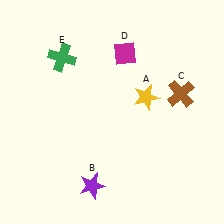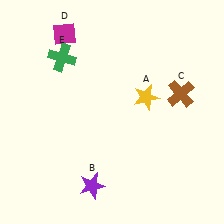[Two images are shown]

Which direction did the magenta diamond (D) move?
The magenta diamond (D) moved left.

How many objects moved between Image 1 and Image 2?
1 object moved between the two images.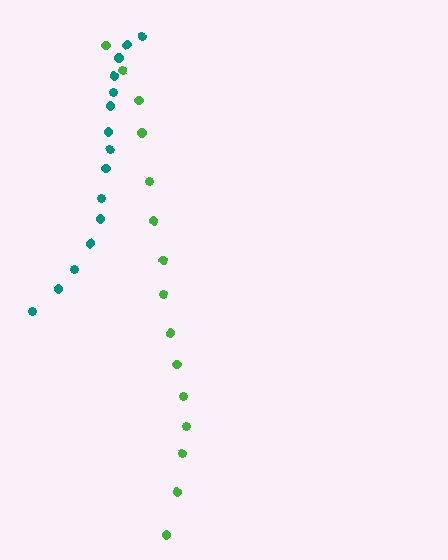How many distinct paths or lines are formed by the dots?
There are 2 distinct paths.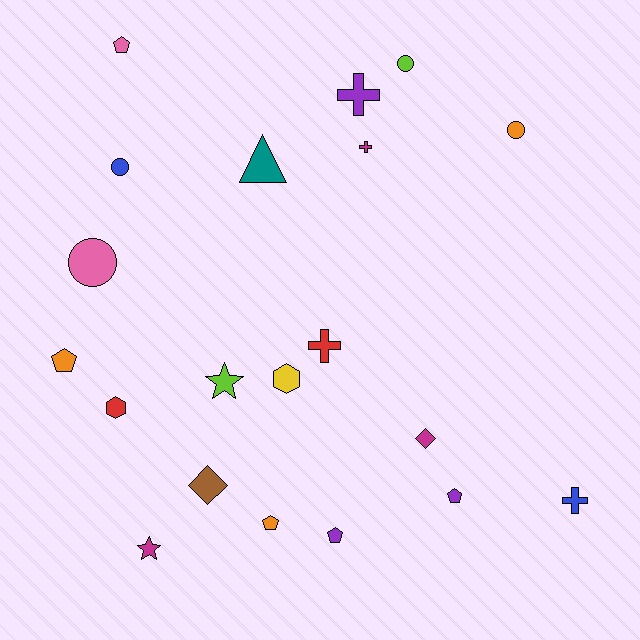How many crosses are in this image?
There are 4 crosses.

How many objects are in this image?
There are 20 objects.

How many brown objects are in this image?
There is 1 brown object.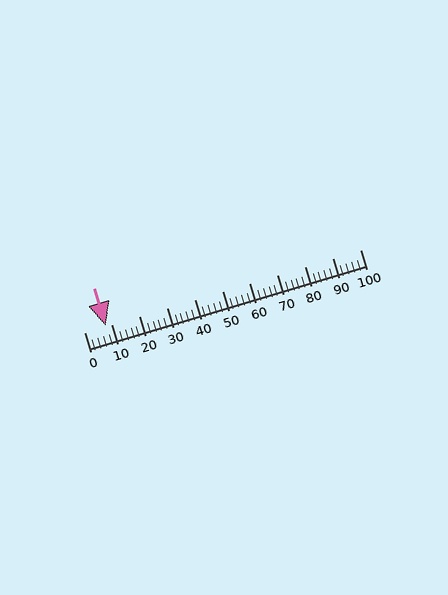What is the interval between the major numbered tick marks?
The major tick marks are spaced 10 units apart.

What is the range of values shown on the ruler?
The ruler shows values from 0 to 100.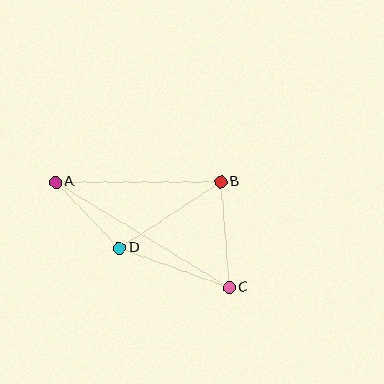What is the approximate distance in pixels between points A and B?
The distance between A and B is approximately 165 pixels.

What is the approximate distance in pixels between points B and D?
The distance between B and D is approximately 121 pixels.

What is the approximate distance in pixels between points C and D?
The distance between C and D is approximately 116 pixels.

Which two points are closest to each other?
Points A and D are closest to each other.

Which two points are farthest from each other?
Points A and C are farthest from each other.